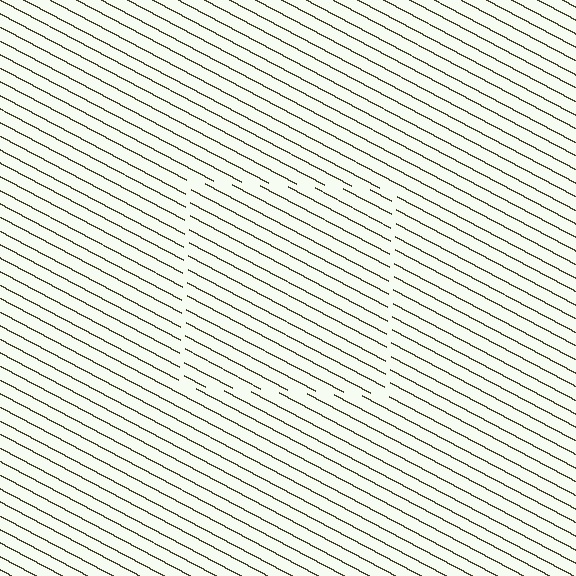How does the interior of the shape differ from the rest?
The interior of the shape contains the same grating, shifted by half a period — the contour is defined by the phase discontinuity where line-ends from the inner and outer gratings abut.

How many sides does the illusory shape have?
4 sides — the line-ends trace a square.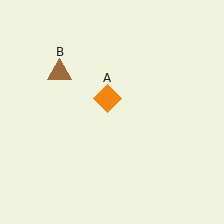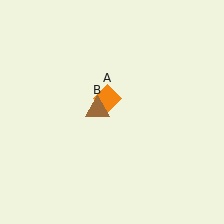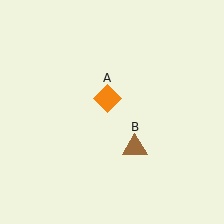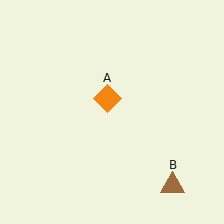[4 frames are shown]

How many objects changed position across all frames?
1 object changed position: brown triangle (object B).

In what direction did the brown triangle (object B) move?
The brown triangle (object B) moved down and to the right.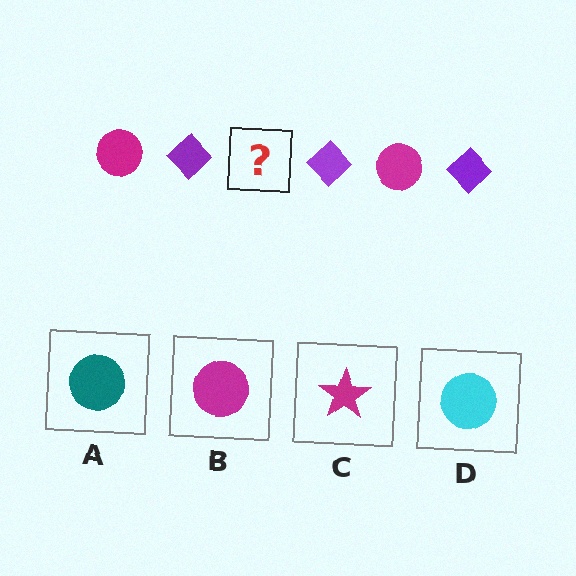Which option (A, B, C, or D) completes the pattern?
B.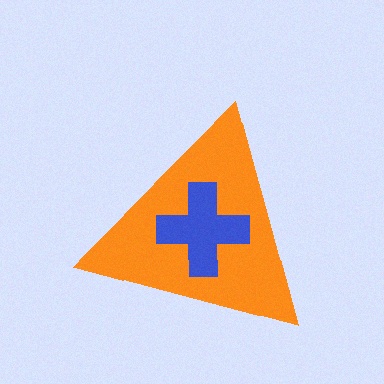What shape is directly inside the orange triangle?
The blue cross.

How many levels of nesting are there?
2.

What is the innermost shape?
The blue cross.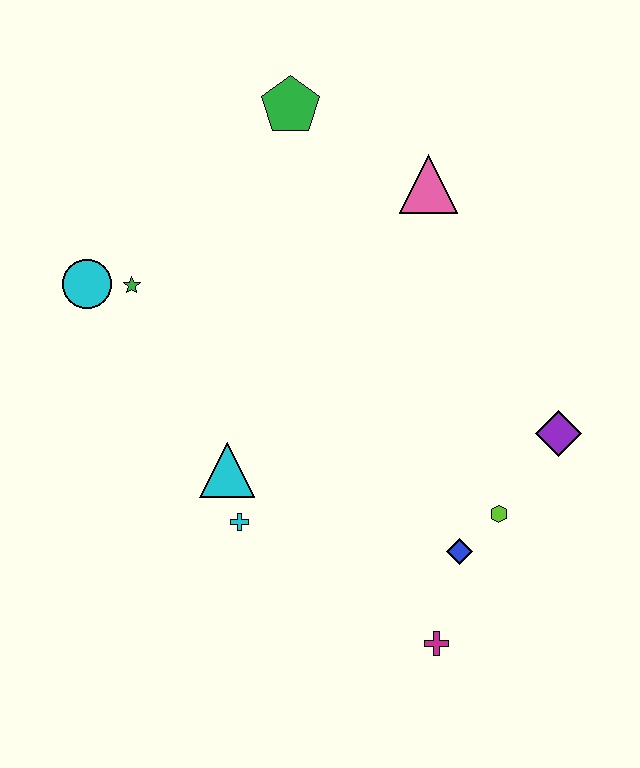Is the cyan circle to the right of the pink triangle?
No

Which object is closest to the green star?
The cyan circle is closest to the green star.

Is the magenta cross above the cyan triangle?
No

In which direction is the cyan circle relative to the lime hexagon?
The cyan circle is to the left of the lime hexagon.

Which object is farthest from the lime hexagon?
The cyan circle is farthest from the lime hexagon.